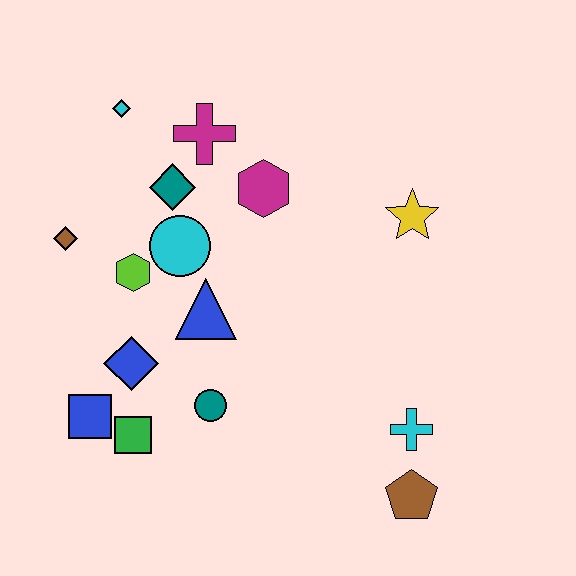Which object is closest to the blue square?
The green square is closest to the blue square.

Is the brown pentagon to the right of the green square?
Yes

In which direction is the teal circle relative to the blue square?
The teal circle is to the right of the blue square.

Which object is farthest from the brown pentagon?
The cyan diamond is farthest from the brown pentagon.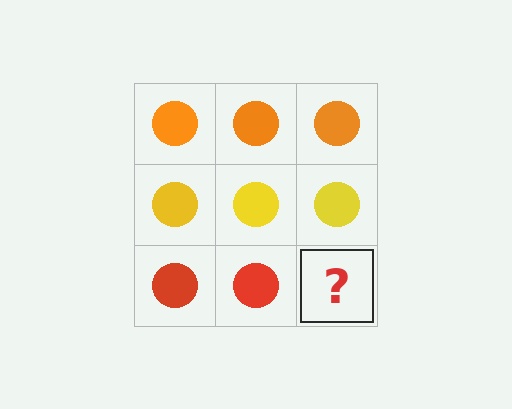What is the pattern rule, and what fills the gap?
The rule is that each row has a consistent color. The gap should be filled with a red circle.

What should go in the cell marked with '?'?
The missing cell should contain a red circle.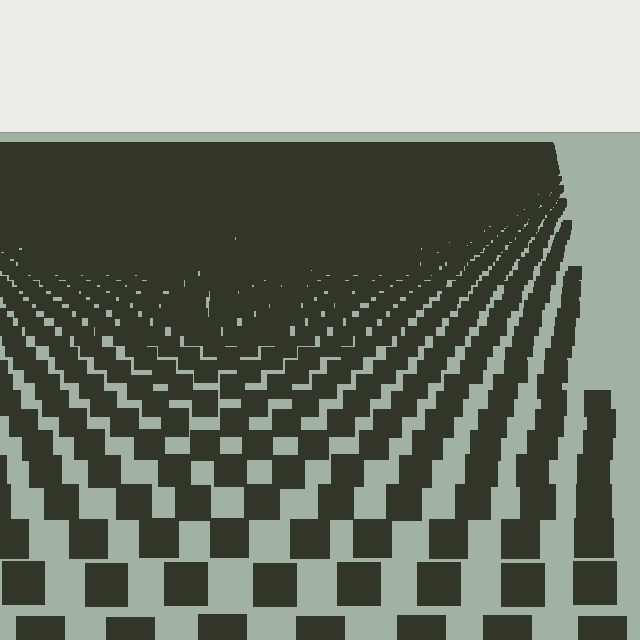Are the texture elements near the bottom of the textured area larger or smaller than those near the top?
Larger. Near the bottom, elements are closer to the viewer and appear at a bigger on-screen size.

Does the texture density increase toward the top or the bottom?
Density increases toward the top.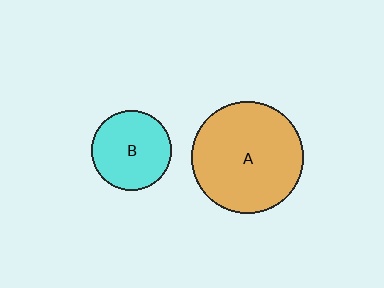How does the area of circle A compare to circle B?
Approximately 2.0 times.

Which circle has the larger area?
Circle A (orange).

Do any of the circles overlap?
No, none of the circles overlap.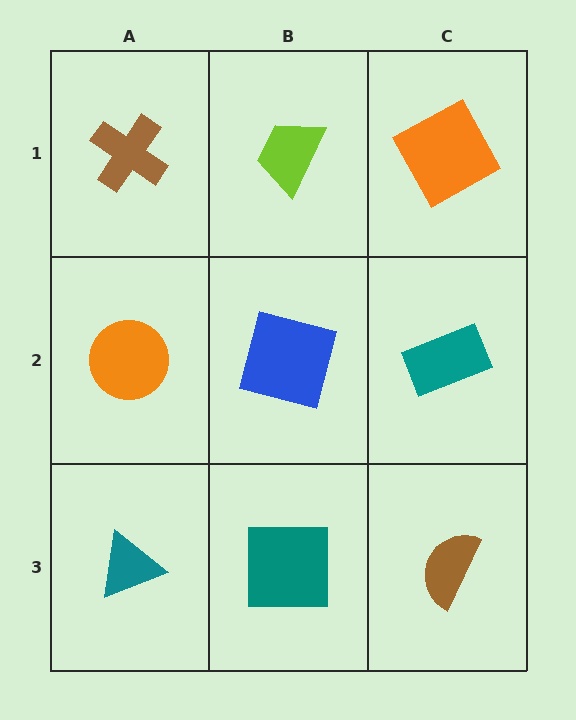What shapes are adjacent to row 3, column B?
A blue square (row 2, column B), a teal triangle (row 3, column A), a brown semicircle (row 3, column C).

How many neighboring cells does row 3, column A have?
2.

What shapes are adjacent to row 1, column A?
An orange circle (row 2, column A), a lime trapezoid (row 1, column B).